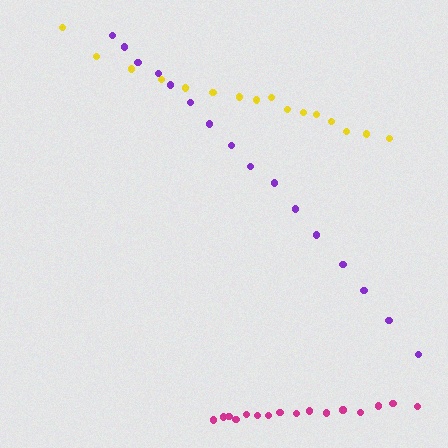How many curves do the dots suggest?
There are 3 distinct paths.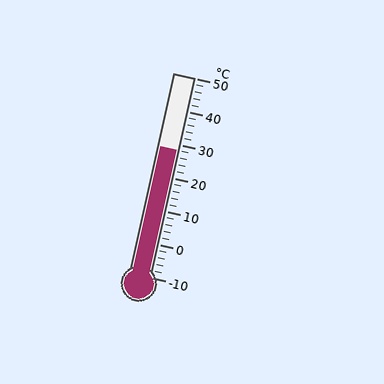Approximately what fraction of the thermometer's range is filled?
The thermometer is filled to approximately 65% of its range.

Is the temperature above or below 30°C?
The temperature is below 30°C.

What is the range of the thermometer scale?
The thermometer scale ranges from -10°C to 50°C.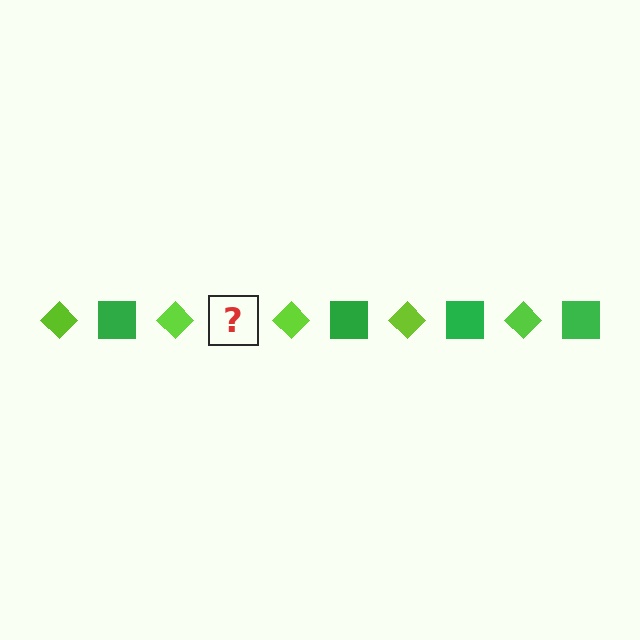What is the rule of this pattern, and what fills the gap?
The rule is that the pattern alternates between lime diamond and green square. The gap should be filled with a green square.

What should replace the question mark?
The question mark should be replaced with a green square.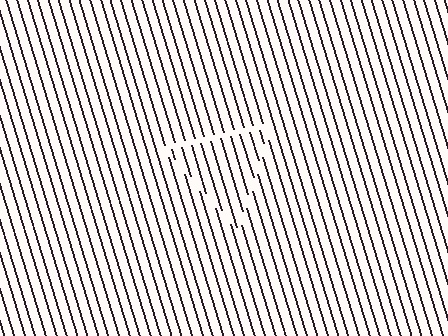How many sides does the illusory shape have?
3 sides — the line-ends trace a triangle.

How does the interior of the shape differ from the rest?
The interior of the shape contains the same grating, shifted by half a period — the contour is defined by the phase discontinuity where line-ends from the inner and outer gratings abut.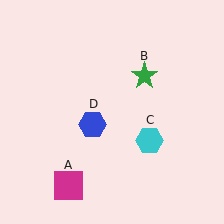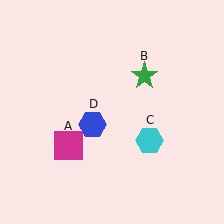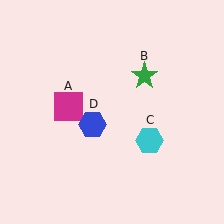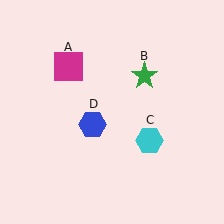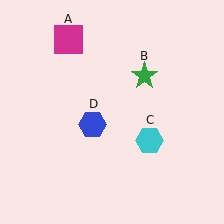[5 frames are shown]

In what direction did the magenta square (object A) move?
The magenta square (object A) moved up.